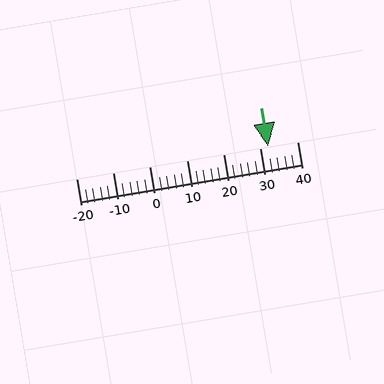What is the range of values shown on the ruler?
The ruler shows values from -20 to 40.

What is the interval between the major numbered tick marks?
The major tick marks are spaced 10 units apart.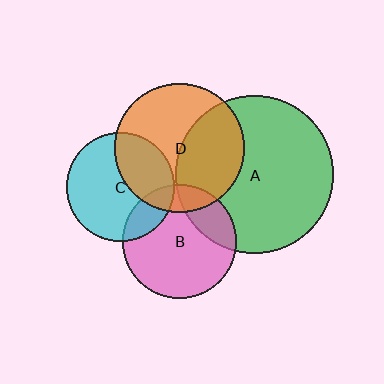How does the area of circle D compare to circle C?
Approximately 1.4 times.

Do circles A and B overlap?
Yes.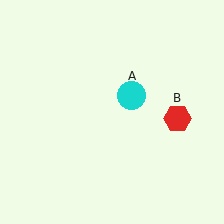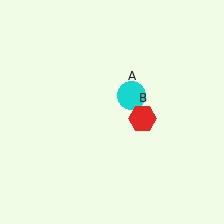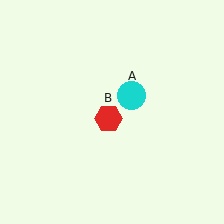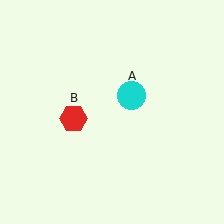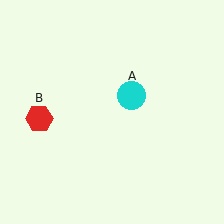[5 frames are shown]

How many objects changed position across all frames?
1 object changed position: red hexagon (object B).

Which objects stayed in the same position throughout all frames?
Cyan circle (object A) remained stationary.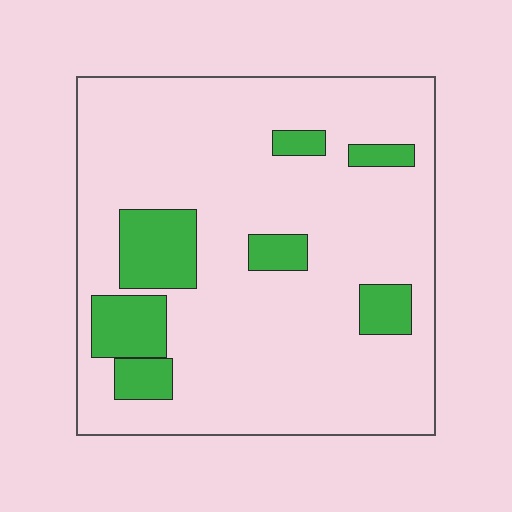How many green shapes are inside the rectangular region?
7.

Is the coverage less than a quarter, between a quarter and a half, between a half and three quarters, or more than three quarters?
Less than a quarter.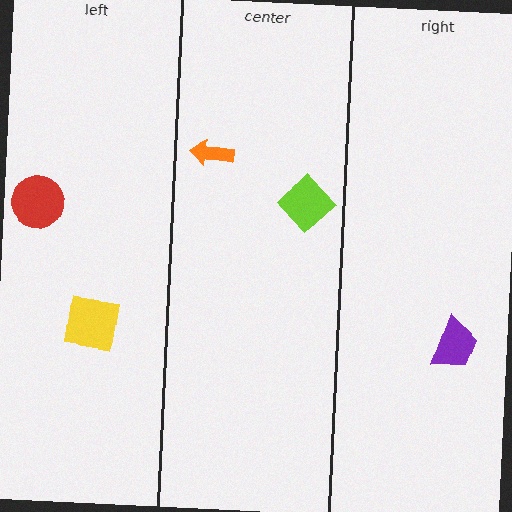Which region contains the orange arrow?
The center region.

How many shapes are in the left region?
2.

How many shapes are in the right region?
1.